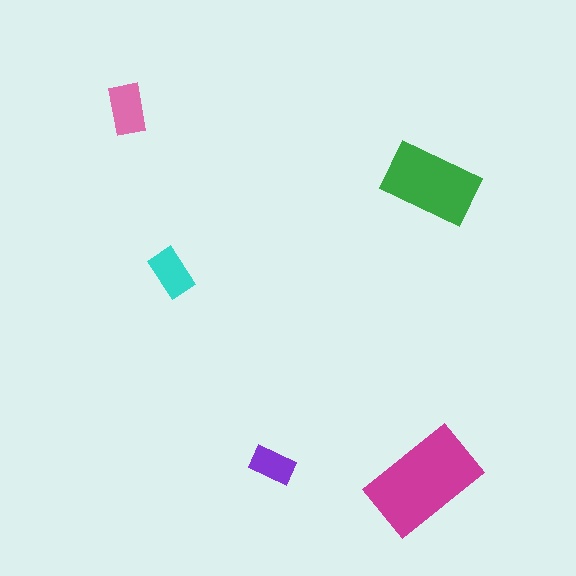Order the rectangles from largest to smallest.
the magenta one, the green one, the pink one, the cyan one, the purple one.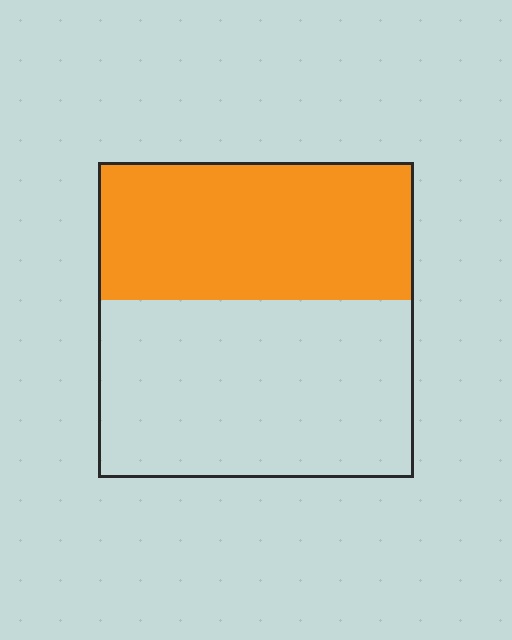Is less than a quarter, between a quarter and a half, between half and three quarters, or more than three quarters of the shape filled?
Between a quarter and a half.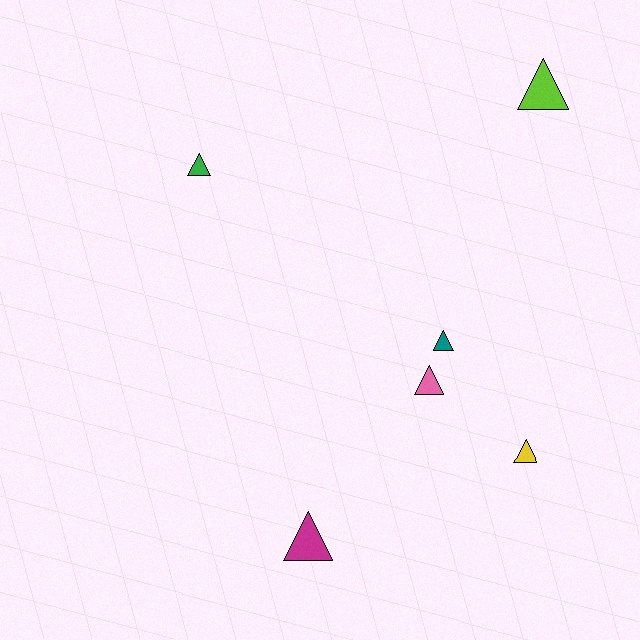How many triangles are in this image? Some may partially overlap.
There are 6 triangles.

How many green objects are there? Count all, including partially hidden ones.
There is 1 green object.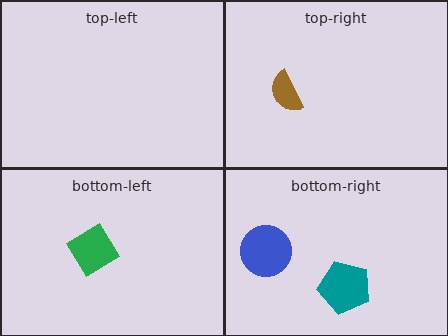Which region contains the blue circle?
The bottom-right region.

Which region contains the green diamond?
The bottom-left region.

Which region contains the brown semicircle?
The top-right region.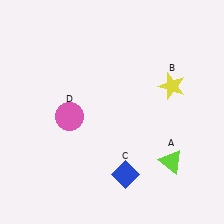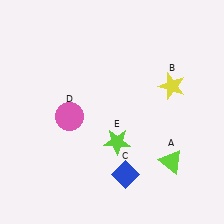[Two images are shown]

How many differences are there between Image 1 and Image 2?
There is 1 difference between the two images.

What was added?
A lime star (E) was added in Image 2.